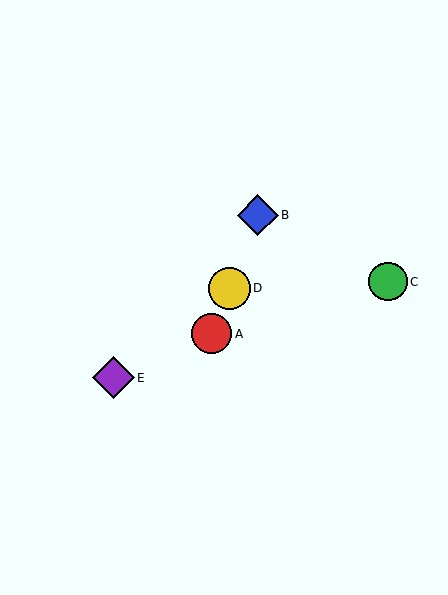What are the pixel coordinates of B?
Object B is at (258, 215).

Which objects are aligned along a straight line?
Objects A, B, D are aligned along a straight line.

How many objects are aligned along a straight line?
3 objects (A, B, D) are aligned along a straight line.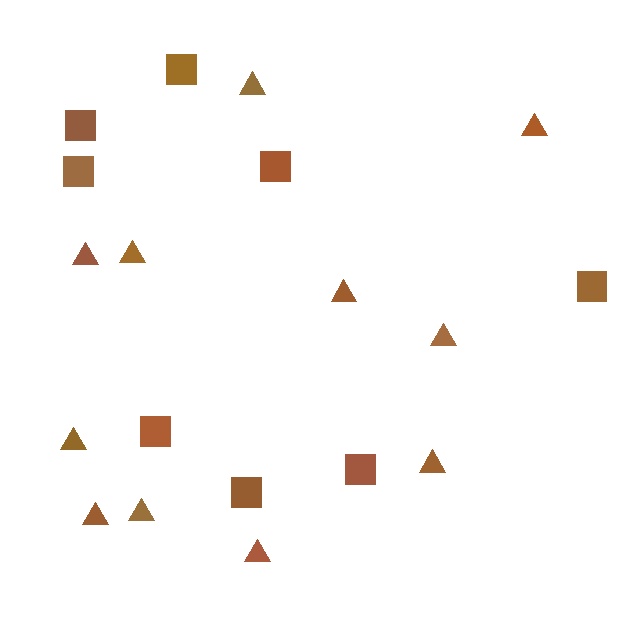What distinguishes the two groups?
There are 2 groups: one group of squares (8) and one group of triangles (11).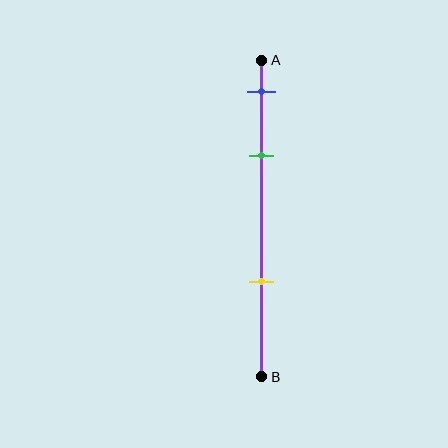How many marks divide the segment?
There are 3 marks dividing the segment.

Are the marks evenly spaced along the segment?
No, the marks are not evenly spaced.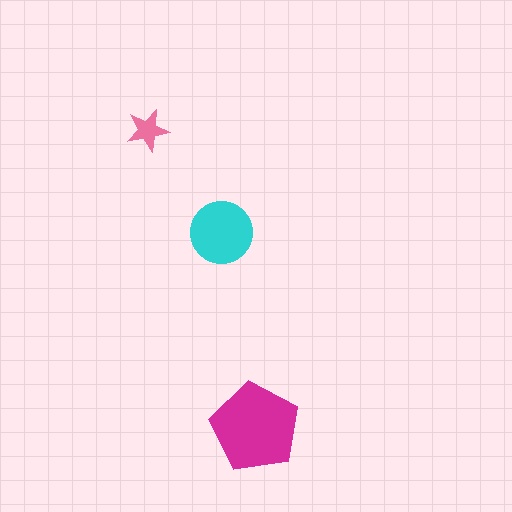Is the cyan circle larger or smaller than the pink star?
Larger.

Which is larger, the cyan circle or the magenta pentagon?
The magenta pentagon.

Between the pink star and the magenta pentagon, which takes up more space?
The magenta pentagon.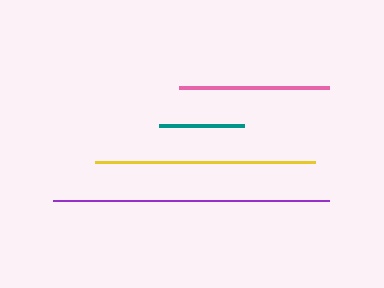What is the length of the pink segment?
The pink segment is approximately 150 pixels long.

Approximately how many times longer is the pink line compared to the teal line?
The pink line is approximately 1.8 times the length of the teal line.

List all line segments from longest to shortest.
From longest to shortest: purple, yellow, pink, teal.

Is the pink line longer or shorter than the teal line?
The pink line is longer than the teal line.